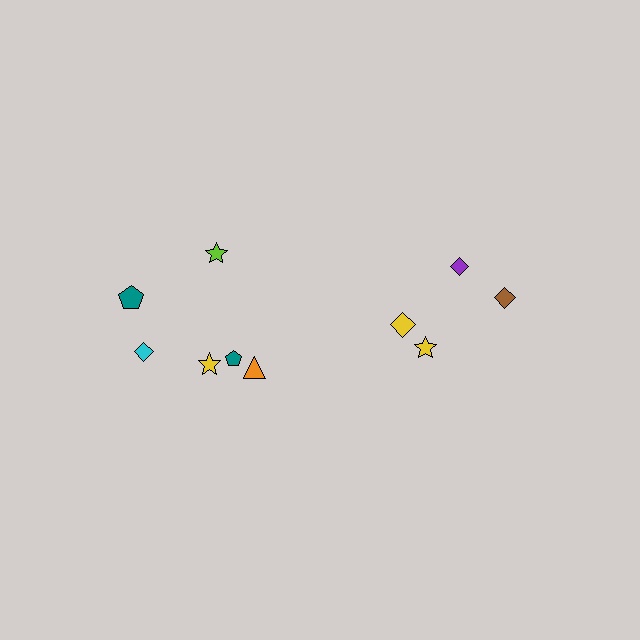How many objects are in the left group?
There are 6 objects.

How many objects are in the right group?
There are 4 objects.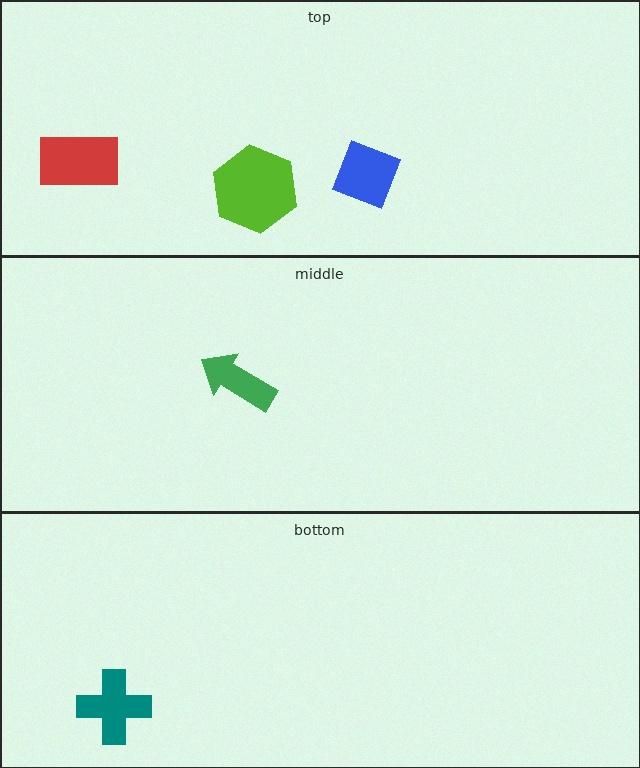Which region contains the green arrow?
The middle region.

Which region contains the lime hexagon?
The top region.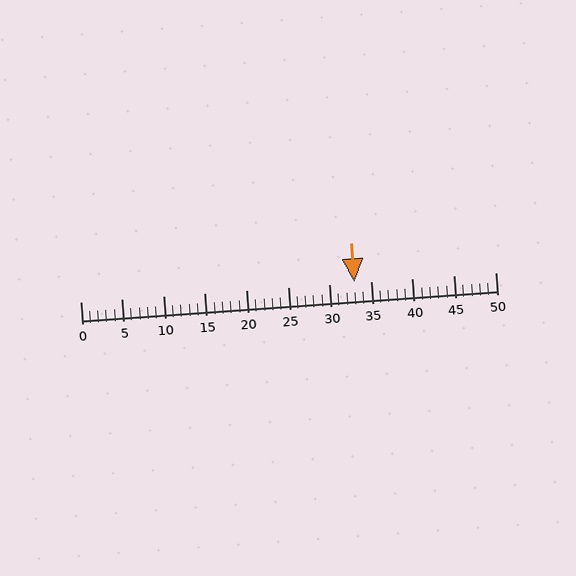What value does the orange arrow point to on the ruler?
The orange arrow points to approximately 33.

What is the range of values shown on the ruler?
The ruler shows values from 0 to 50.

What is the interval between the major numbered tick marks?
The major tick marks are spaced 5 units apart.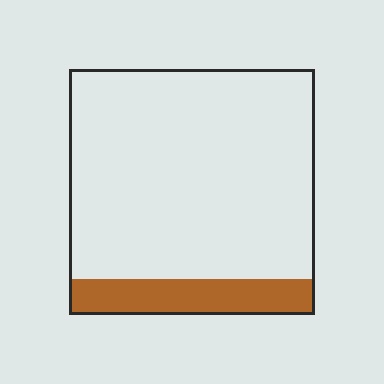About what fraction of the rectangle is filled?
About one sixth (1/6).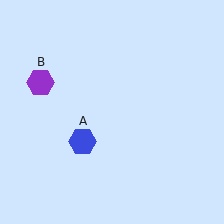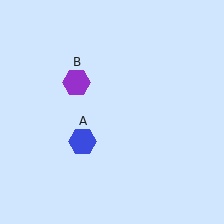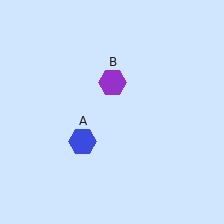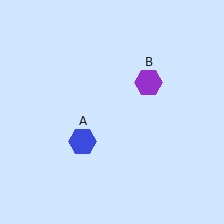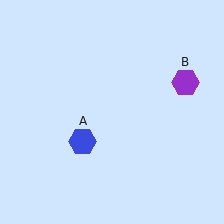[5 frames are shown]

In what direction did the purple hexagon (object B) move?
The purple hexagon (object B) moved right.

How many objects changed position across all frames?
1 object changed position: purple hexagon (object B).